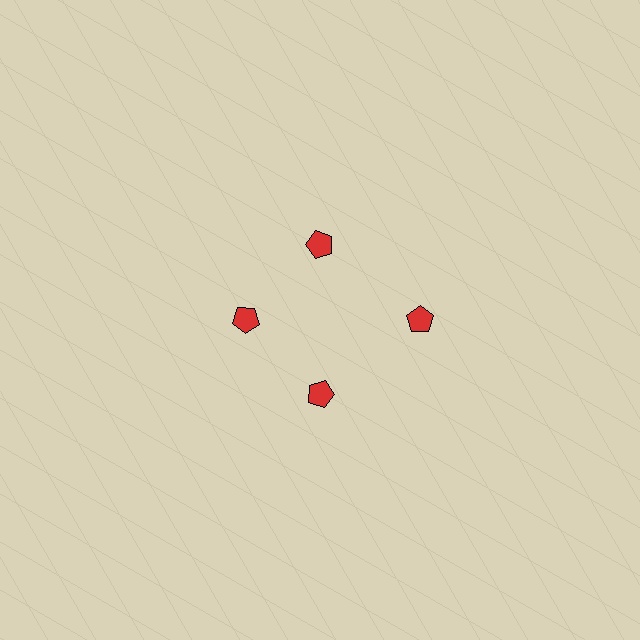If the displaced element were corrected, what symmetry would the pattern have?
It would have 4-fold rotational symmetry — the pattern would map onto itself every 90 degrees.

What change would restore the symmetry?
The symmetry would be restored by moving it inward, back onto the ring so that all 4 pentagons sit at equal angles and equal distance from the center.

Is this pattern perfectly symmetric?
No. The 4 red pentagons are arranged in a ring, but one element near the 3 o'clock position is pushed outward from the center, breaking the 4-fold rotational symmetry.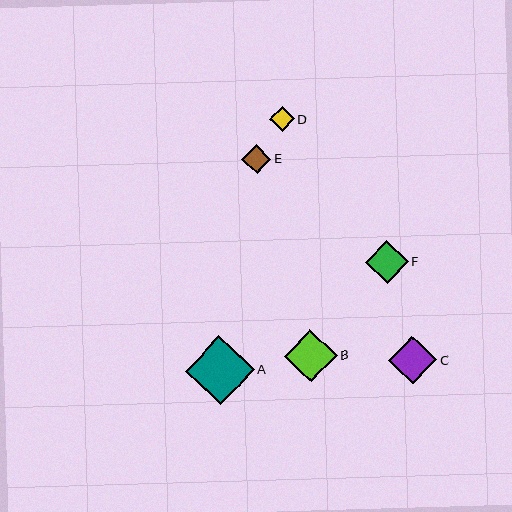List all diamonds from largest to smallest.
From largest to smallest: A, B, C, F, E, D.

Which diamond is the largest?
Diamond A is the largest with a size of approximately 69 pixels.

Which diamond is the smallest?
Diamond D is the smallest with a size of approximately 24 pixels.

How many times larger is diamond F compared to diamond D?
Diamond F is approximately 1.7 times the size of diamond D.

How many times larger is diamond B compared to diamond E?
Diamond B is approximately 1.8 times the size of diamond E.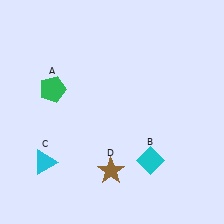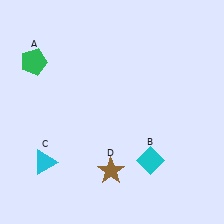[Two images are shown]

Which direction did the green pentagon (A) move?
The green pentagon (A) moved up.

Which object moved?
The green pentagon (A) moved up.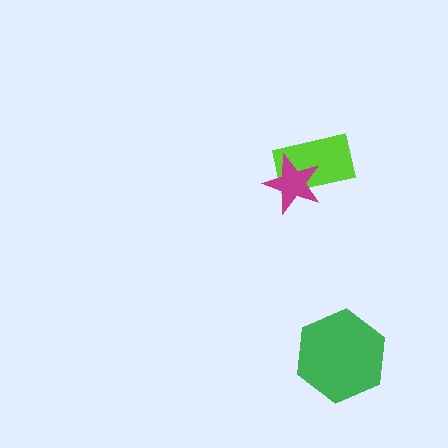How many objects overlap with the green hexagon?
0 objects overlap with the green hexagon.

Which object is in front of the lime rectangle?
The magenta star is in front of the lime rectangle.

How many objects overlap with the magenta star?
1 object overlaps with the magenta star.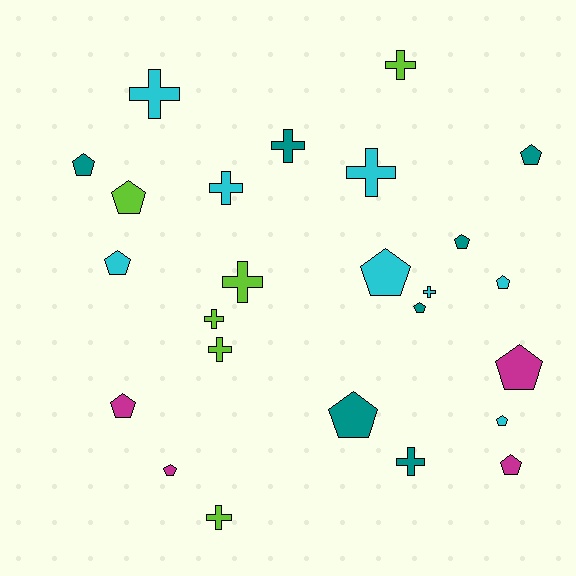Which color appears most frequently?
Cyan, with 8 objects.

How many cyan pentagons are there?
There are 4 cyan pentagons.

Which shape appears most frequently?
Pentagon, with 14 objects.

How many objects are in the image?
There are 25 objects.